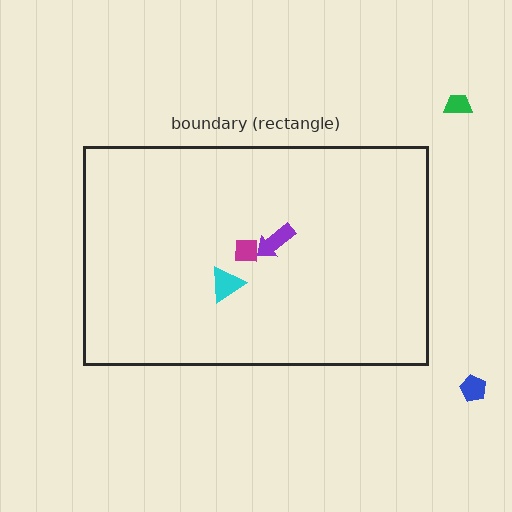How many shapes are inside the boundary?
3 inside, 2 outside.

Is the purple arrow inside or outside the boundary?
Inside.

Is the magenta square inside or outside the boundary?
Inside.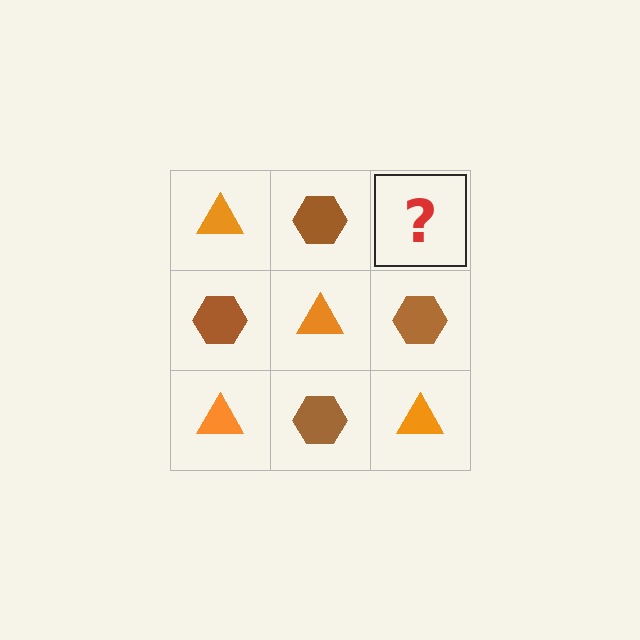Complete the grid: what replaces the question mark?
The question mark should be replaced with an orange triangle.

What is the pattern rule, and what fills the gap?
The rule is that it alternates orange triangle and brown hexagon in a checkerboard pattern. The gap should be filled with an orange triangle.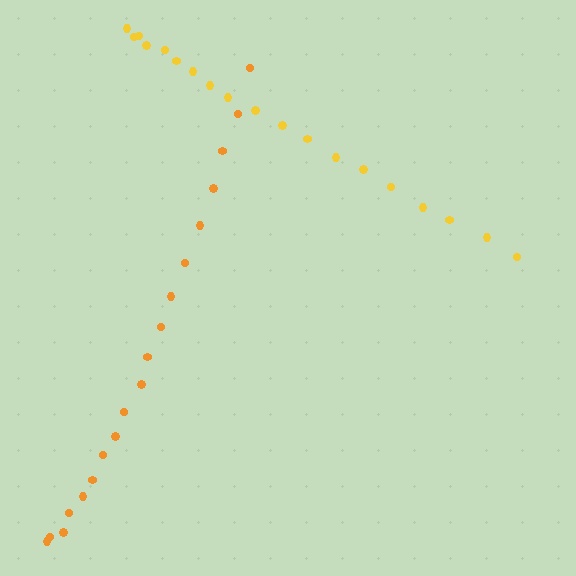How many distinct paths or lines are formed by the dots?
There are 2 distinct paths.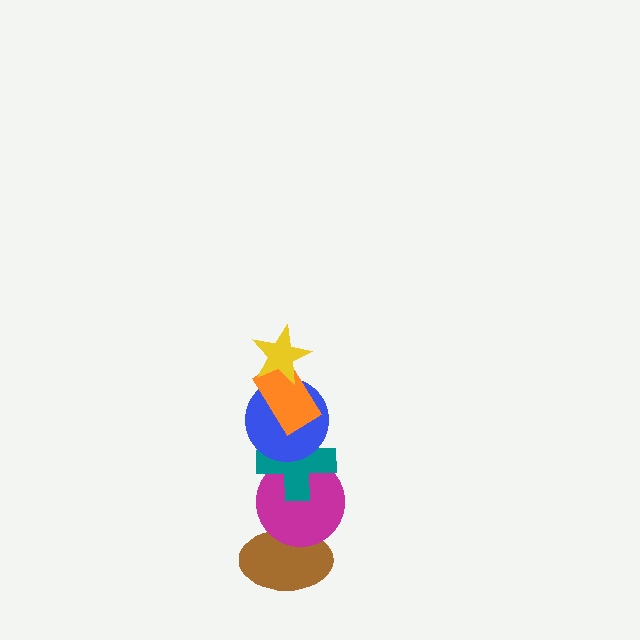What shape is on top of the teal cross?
The blue circle is on top of the teal cross.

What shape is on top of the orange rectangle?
The yellow star is on top of the orange rectangle.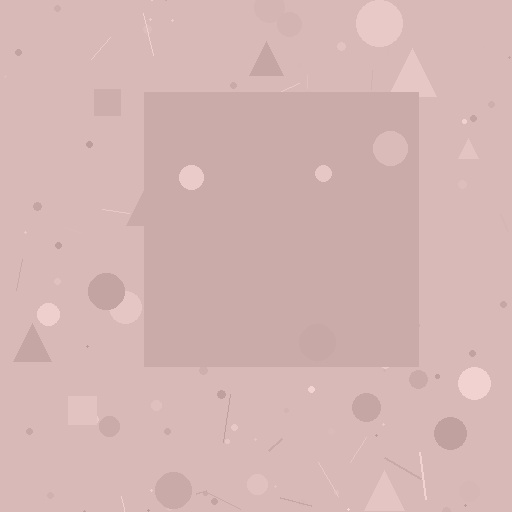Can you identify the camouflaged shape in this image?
The camouflaged shape is a square.